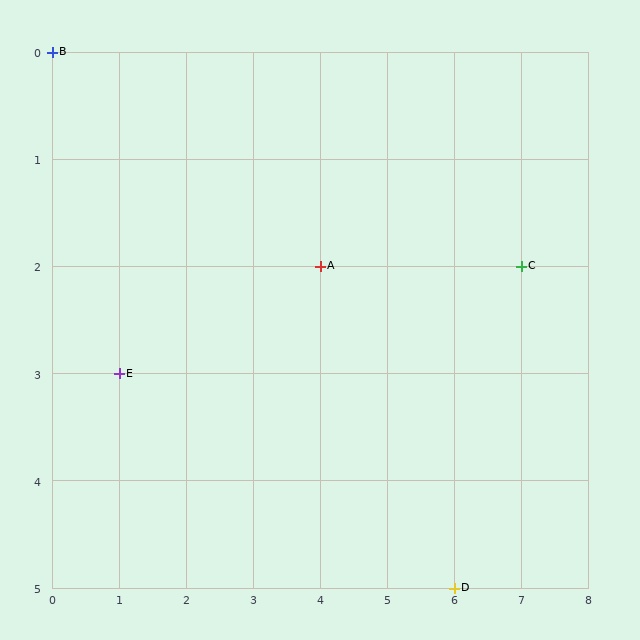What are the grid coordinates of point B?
Point B is at grid coordinates (0, 0).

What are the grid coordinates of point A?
Point A is at grid coordinates (4, 2).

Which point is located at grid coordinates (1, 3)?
Point E is at (1, 3).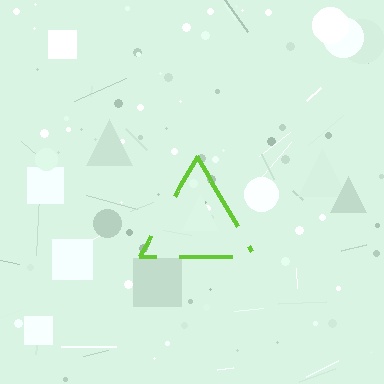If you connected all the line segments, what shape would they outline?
They would outline a triangle.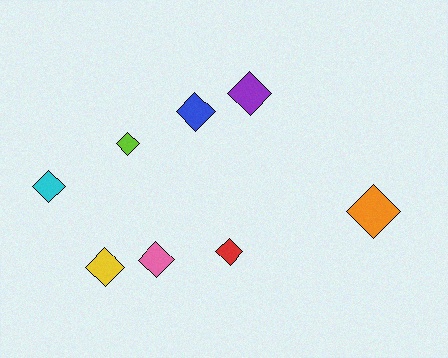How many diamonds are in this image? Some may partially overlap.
There are 8 diamonds.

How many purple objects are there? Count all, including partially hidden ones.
There is 1 purple object.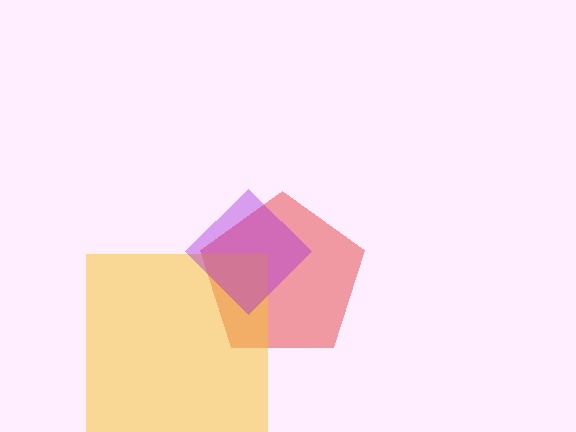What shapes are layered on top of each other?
The layered shapes are: a red pentagon, a yellow square, a purple diamond.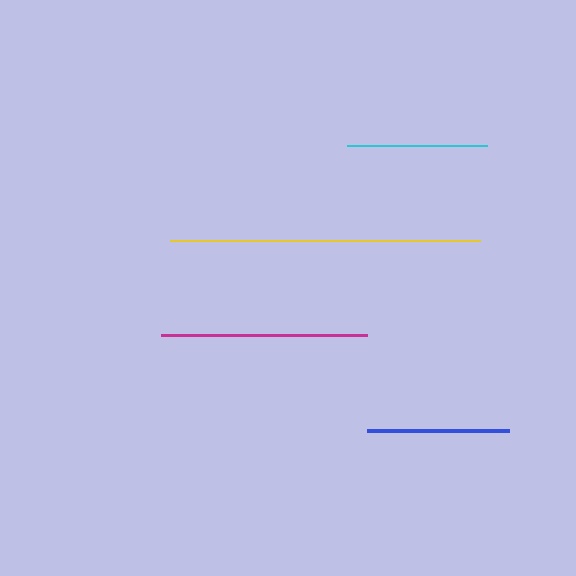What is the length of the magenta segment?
The magenta segment is approximately 206 pixels long.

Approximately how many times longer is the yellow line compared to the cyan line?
The yellow line is approximately 2.2 times the length of the cyan line.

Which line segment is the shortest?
The cyan line is the shortest at approximately 140 pixels.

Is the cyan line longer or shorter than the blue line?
The blue line is longer than the cyan line.